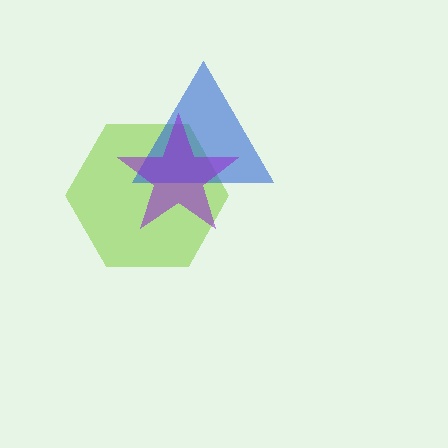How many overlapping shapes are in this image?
There are 3 overlapping shapes in the image.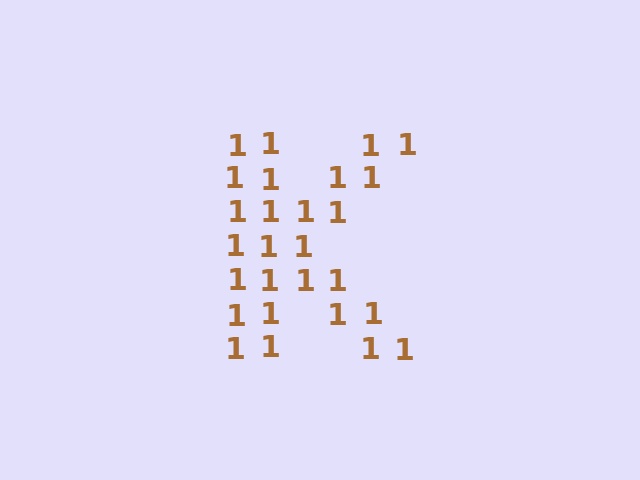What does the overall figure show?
The overall figure shows the letter K.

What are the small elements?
The small elements are digit 1's.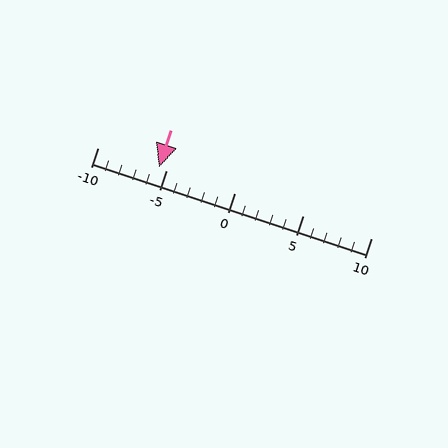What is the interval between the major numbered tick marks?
The major tick marks are spaced 5 units apart.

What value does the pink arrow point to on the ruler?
The pink arrow points to approximately -6.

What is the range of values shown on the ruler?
The ruler shows values from -10 to 10.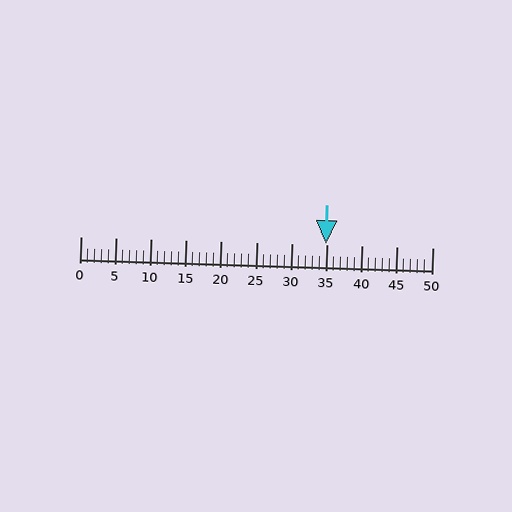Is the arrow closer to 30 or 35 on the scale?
The arrow is closer to 35.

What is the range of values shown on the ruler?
The ruler shows values from 0 to 50.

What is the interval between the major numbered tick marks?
The major tick marks are spaced 5 units apart.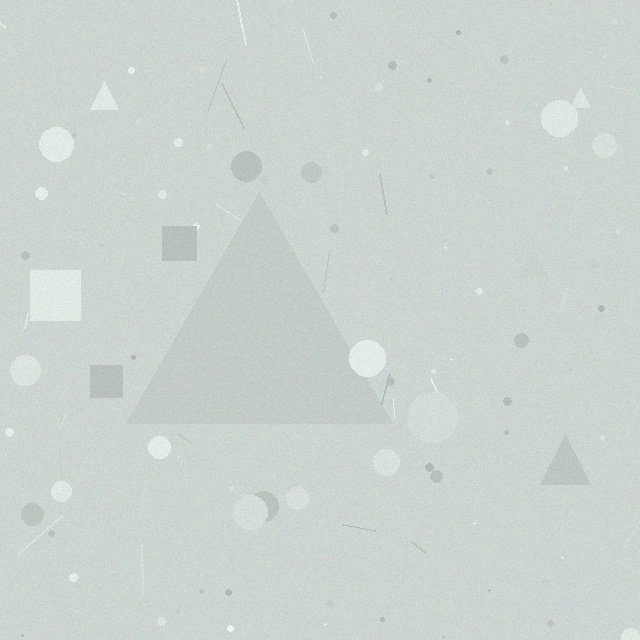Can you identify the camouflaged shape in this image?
The camouflaged shape is a triangle.